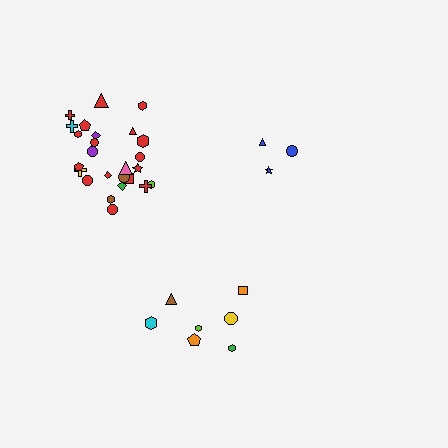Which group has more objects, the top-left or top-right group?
The top-left group.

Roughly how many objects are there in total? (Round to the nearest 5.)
Roughly 35 objects in total.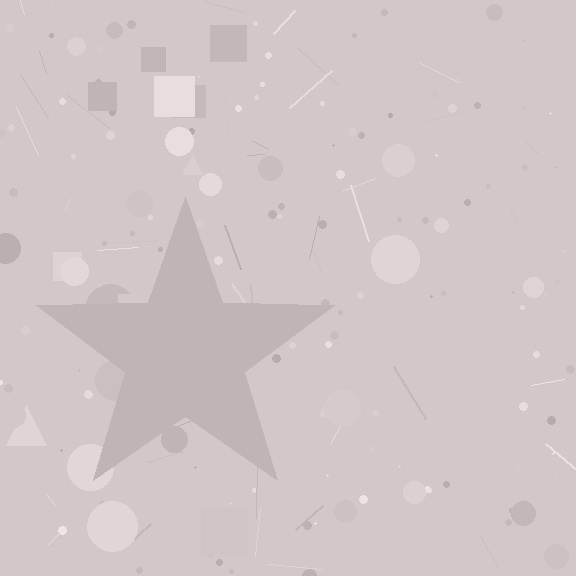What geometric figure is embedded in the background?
A star is embedded in the background.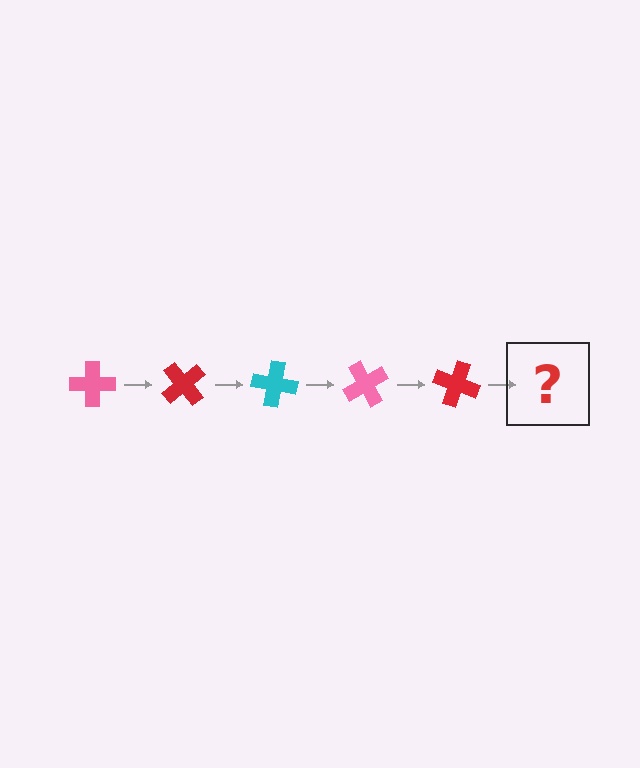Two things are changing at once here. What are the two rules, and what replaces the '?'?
The two rules are that it rotates 50 degrees each step and the color cycles through pink, red, and cyan. The '?' should be a cyan cross, rotated 250 degrees from the start.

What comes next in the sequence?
The next element should be a cyan cross, rotated 250 degrees from the start.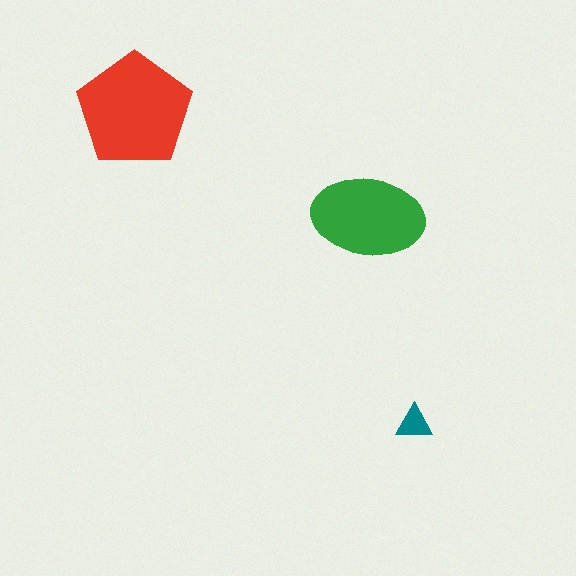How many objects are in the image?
There are 3 objects in the image.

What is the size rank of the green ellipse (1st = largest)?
2nd.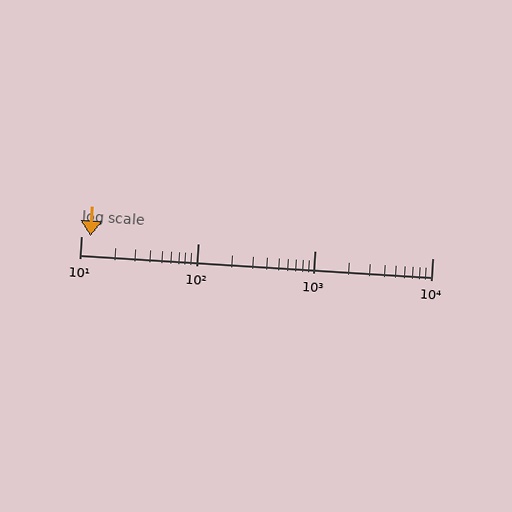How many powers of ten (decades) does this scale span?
The scale spans 3 decades, from 10 to 10000.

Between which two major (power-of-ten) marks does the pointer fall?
The pointer is between 10 and 100.